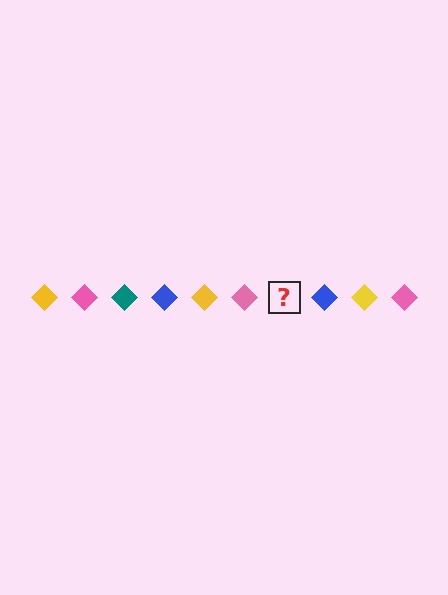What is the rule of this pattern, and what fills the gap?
The rule is that the pattern cycles through yellow, pink, teal, blue diamonds. The gap should be filled with a teal diamond.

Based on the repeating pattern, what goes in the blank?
The blank should be a teal diamond.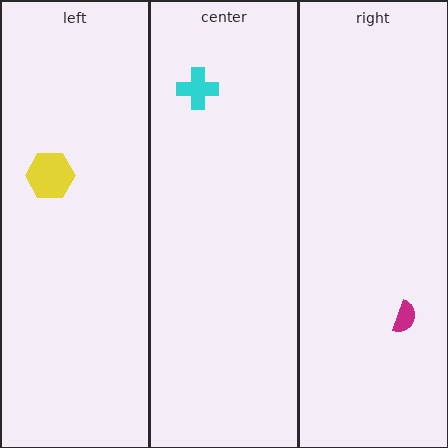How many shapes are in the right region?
1.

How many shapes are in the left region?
1.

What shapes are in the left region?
The yellow hexagon.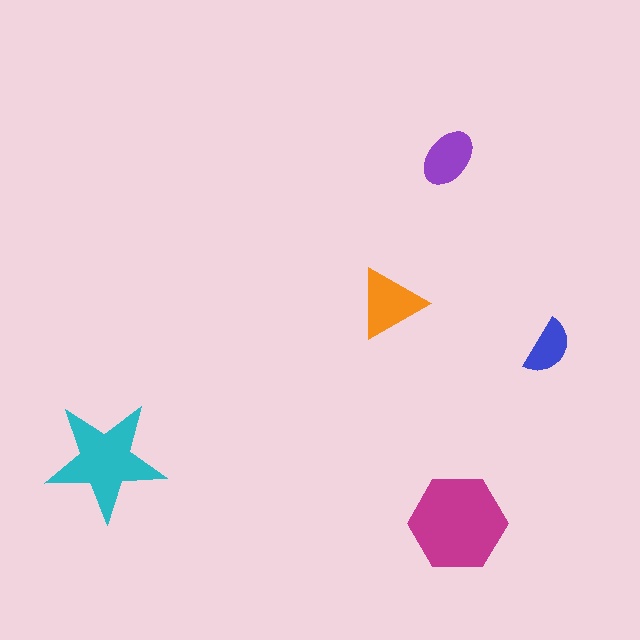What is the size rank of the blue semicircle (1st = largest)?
5th.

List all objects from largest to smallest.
The magenta hexagon, the cyan star, the orange triangle, the purple ellipse, the blue semicircle.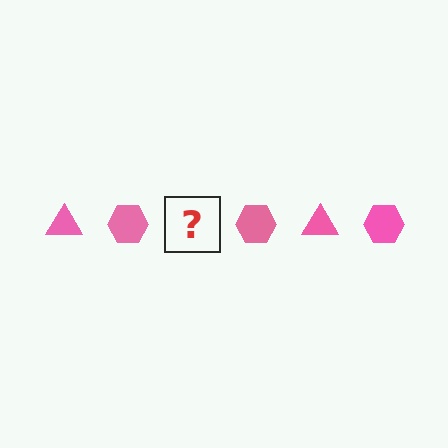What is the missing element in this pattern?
The missing element is a pink triangle.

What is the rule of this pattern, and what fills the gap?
The rule is that the pattern cycles through triangle, hexagon shapes in pink. The gap should be filled with a pink triangle.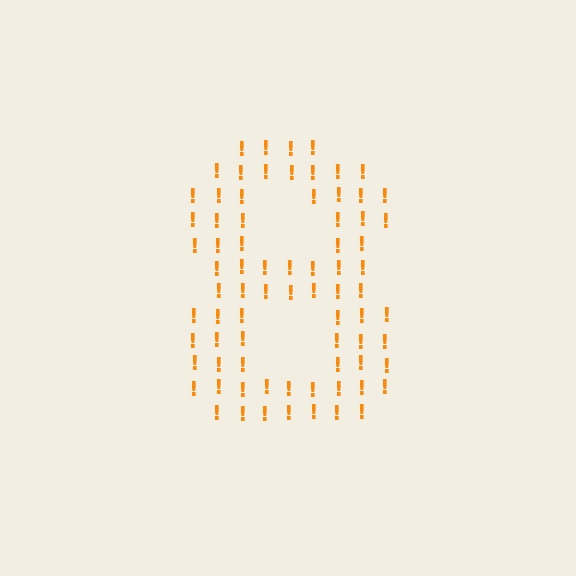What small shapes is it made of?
It is made of small exclamation marks.